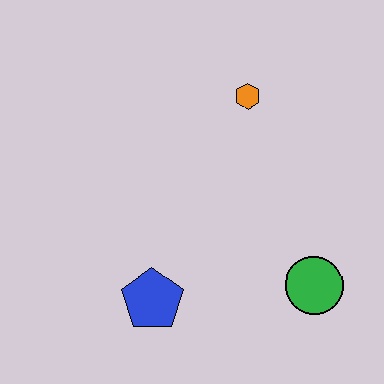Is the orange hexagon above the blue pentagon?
Yes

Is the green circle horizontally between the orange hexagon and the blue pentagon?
No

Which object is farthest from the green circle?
The orange hexagon is farthest from the green circle.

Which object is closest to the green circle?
The blue pentagon is closest to the green circle.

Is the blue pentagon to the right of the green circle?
No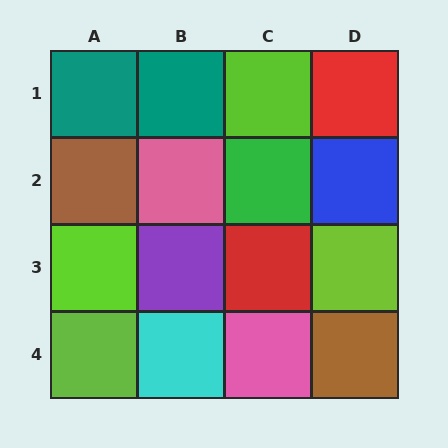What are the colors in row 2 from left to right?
Brown, pink, green, blue.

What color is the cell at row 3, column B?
Purple.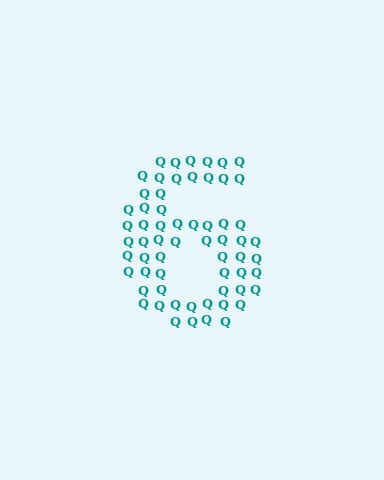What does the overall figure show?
The overall figure shows the digit 6.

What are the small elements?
The small elements are letter Q's.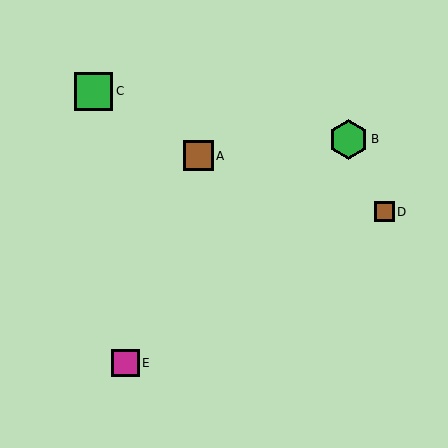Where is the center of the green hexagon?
The center of the green hexagon is at (349, 139).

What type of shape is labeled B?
Shape B is a green hexagon.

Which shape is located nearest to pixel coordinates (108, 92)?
The green square (labeled C) at (94, 91) is nearest to that location.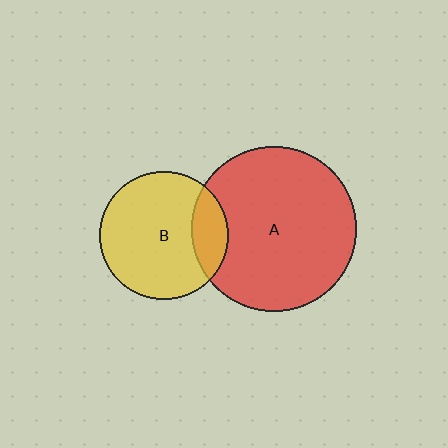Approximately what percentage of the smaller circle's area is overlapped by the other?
Approximately 20%.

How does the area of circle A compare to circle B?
Approximately 1.7 times.